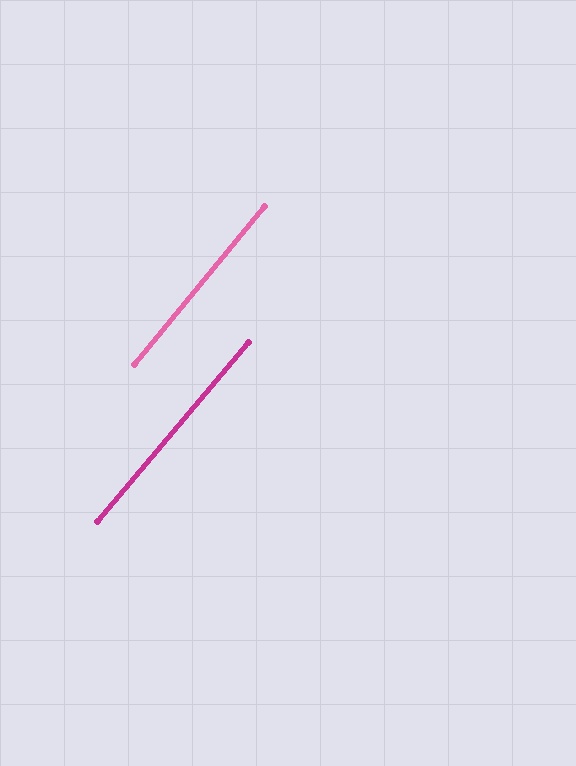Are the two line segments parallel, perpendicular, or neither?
Parallel — their directions differ by only 0.8°.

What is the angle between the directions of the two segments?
Approximately 1 degree.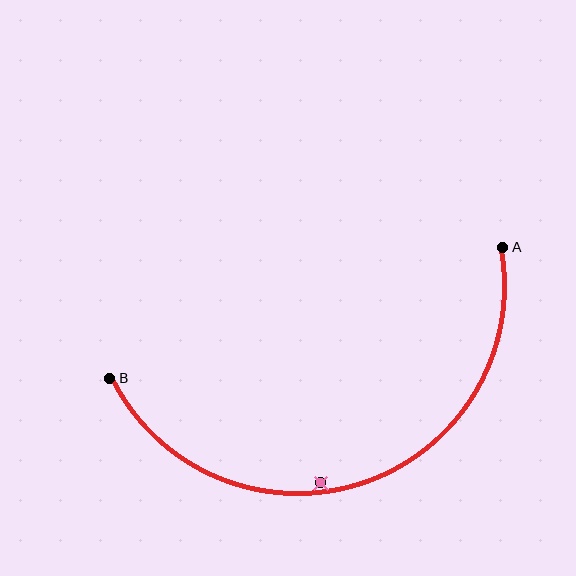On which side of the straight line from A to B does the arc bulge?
The arc bulges below the straight line connecting A and B.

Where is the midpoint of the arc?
The arc midpoint is the point on the curve farthest from the straight line joining A and B. It sits below that line.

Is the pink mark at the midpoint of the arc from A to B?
No — the pink mark does not lie on the arc at all. It sits slightly inside the curve.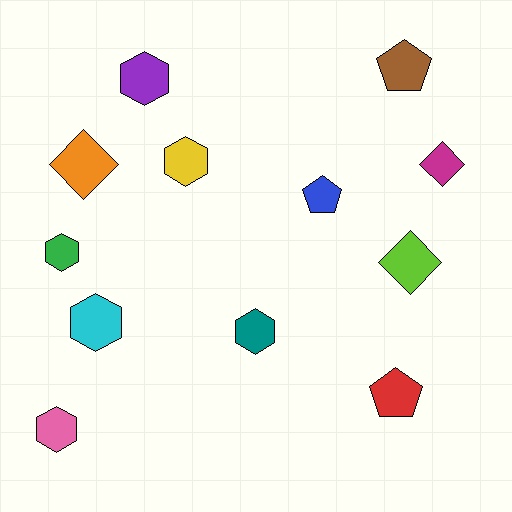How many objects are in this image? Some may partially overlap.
There are 12 objects.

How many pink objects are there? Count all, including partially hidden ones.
There is 1 pink object.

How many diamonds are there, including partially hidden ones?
There are 3 diamonds.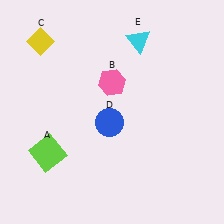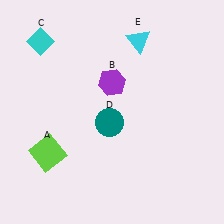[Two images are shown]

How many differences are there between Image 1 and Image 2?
There are 3 differences between the two images.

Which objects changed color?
B changed from pink to purple. C changed from yellow to cyan. D changed from blue to teal.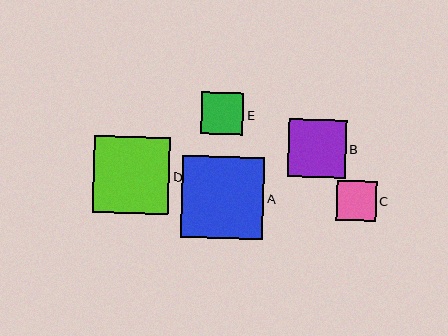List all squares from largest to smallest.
From largest to smallest: A, D, B, E, C.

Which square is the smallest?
Square C is the smallest with a size of approximately 40 pixels.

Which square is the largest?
Square A is the largest with a size of approximately 82 pixels.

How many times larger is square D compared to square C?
Square D is approximately 1.9 times the size of square C.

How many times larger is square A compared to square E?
Square A is approximately 2.0 times the size of square E.